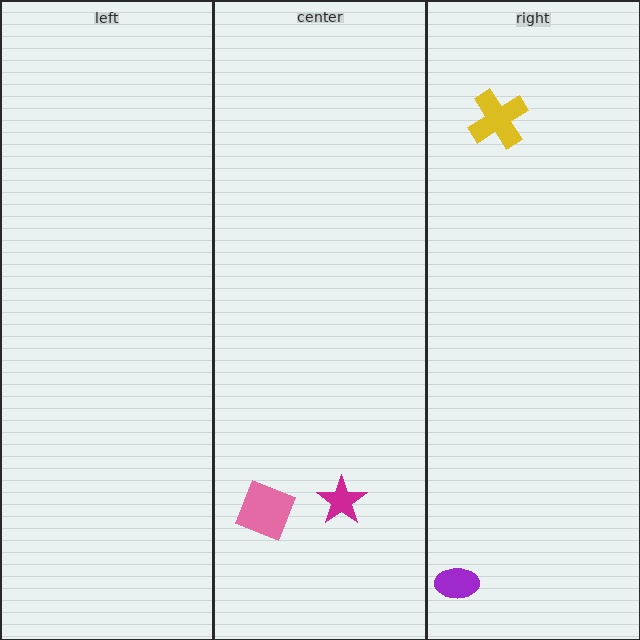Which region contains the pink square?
The center region.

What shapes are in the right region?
The purple ellipse, the yellow cross.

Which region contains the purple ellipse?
The right region.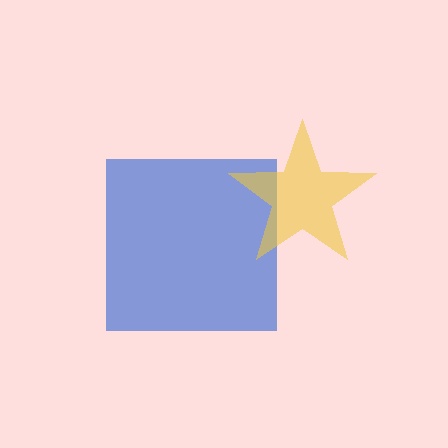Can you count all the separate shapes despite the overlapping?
Yes, there are 2 separate shapes.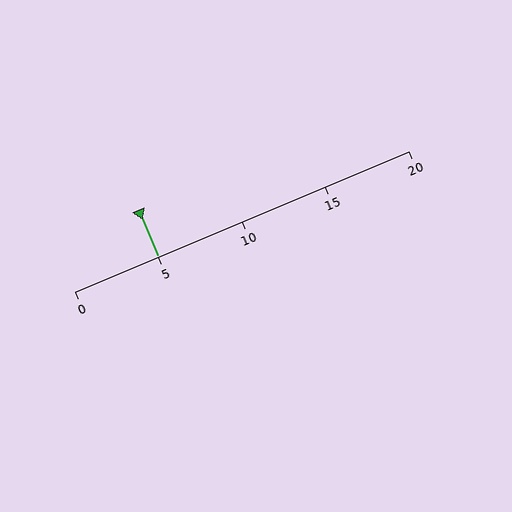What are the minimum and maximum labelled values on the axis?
The axis runs from 0 to 20.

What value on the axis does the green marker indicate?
The marker indicates approximately 5.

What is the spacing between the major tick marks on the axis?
The major ticks are spaced 5 apart.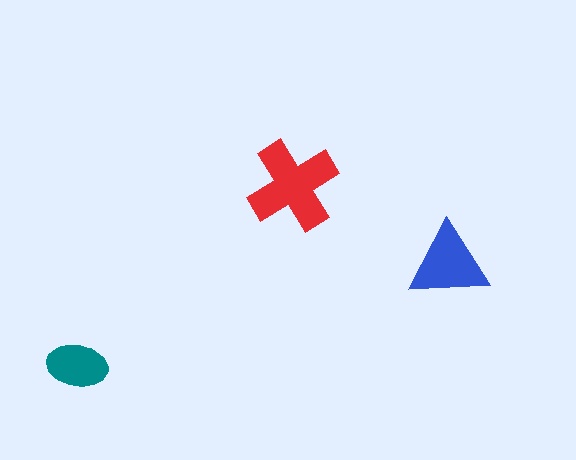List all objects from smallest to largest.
The teal ellipse, the blue triangle, the red cross.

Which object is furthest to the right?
The blue triangle is rightmost.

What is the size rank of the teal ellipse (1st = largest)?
3rd.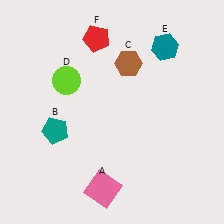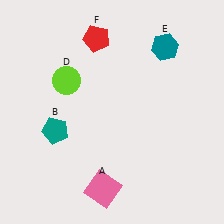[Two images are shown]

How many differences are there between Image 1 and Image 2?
There is 1 difference between the two images.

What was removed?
The brown hexagon (C) was removed in Image 2.